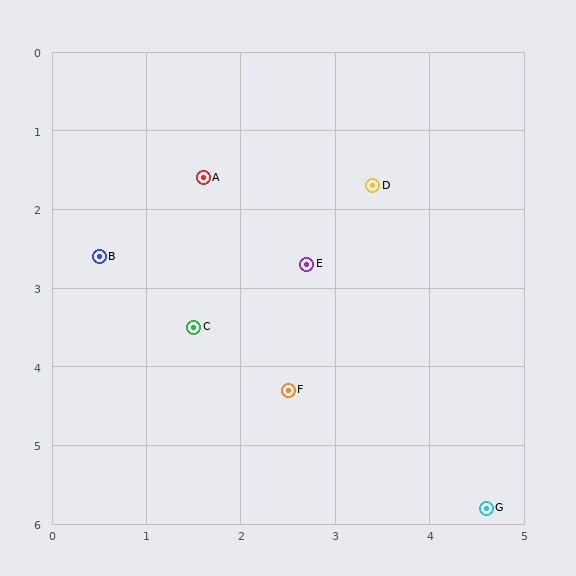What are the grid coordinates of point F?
Point F is at approximately (2.5, 4.3).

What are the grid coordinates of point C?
Point C is at approximately (1.5, 3.5).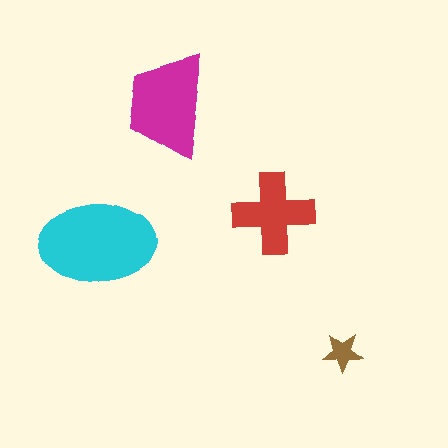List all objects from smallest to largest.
The brown star, the red cross, the magenta trapezoid, the cyan ellipse.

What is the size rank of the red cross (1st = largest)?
3rd.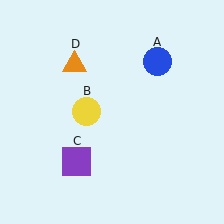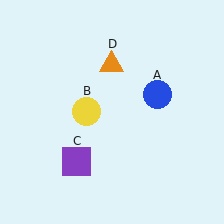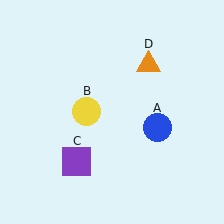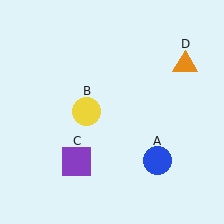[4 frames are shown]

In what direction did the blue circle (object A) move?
The blue circle (object A) moved down.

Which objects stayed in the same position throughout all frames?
Yellow circle (object B) and purple square (object C) remained stationary.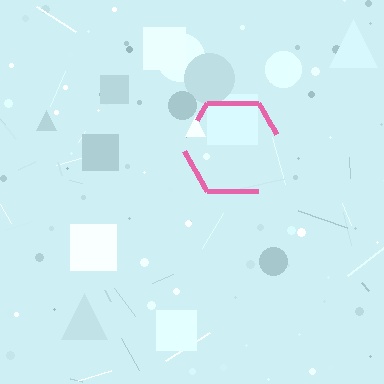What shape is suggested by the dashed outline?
The dashed outline suggests a hexagon.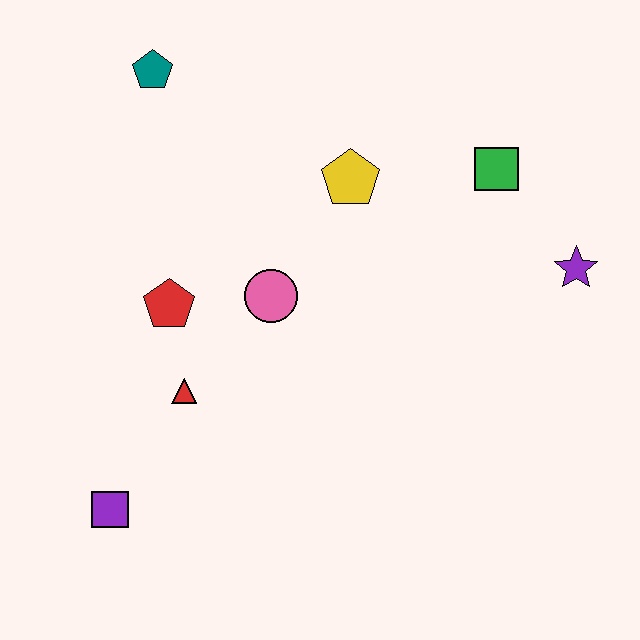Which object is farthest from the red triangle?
The purple star is farthest from the red triangle.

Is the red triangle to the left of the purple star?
Yes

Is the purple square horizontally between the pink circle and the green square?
No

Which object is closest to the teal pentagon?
The yellow pentagon is closest to the teal pentagon.